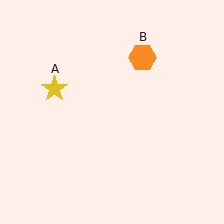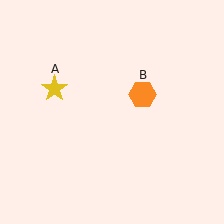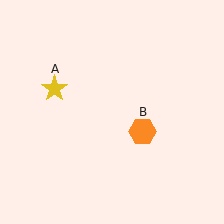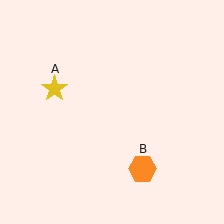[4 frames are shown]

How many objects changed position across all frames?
1 object changed position: orange hexagon (object B).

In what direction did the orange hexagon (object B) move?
The orange hexagon (object B) moved down.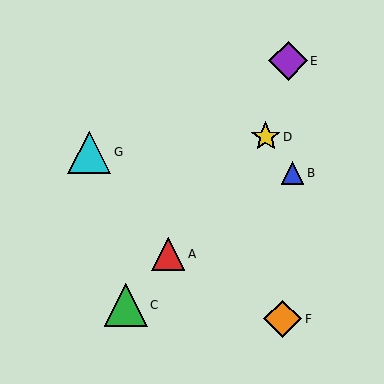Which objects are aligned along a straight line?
Objects A, C, D are aligned along a straight line.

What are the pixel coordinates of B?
Object B is at (293, 173).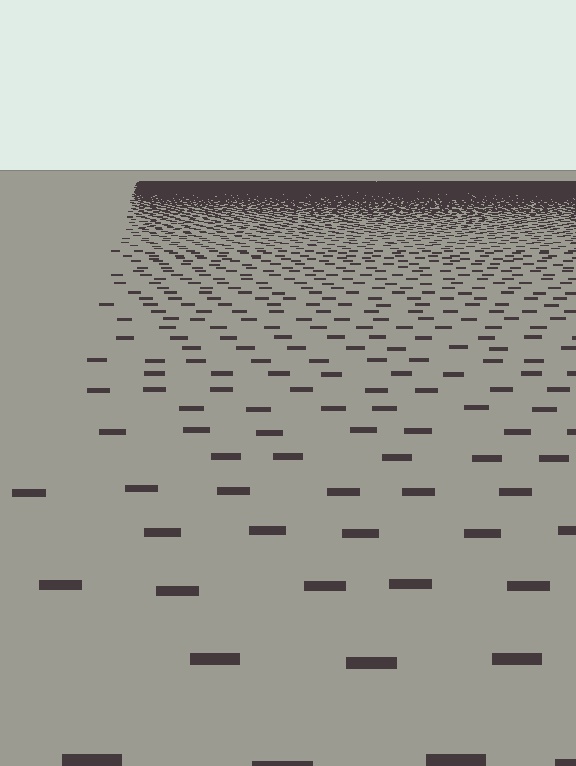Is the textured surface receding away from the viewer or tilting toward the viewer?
The surface is receding away from the viewer. Texture elements get smaller and denser toward the top.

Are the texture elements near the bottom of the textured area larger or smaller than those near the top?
Larger. Near the bottom, elements are closer to the viewer and appear at a bigger on-screen size.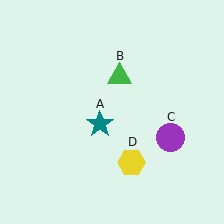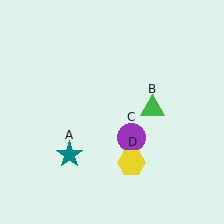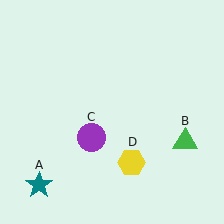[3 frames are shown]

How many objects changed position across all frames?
3 objects changed position: teal star (object A), green triangle (object B), purple circle (object C).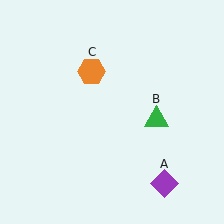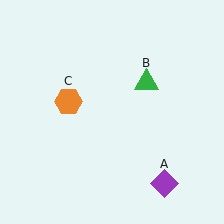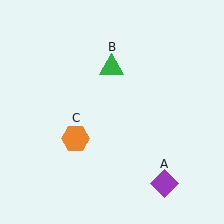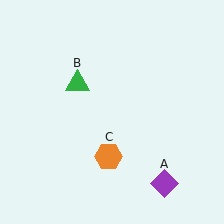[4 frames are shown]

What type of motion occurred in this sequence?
The green triangle (object B), orange hexagon (object C) rotated counterclockwise around the center of the scene.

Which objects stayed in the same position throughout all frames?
Purple diamond (object A) remained stationary.